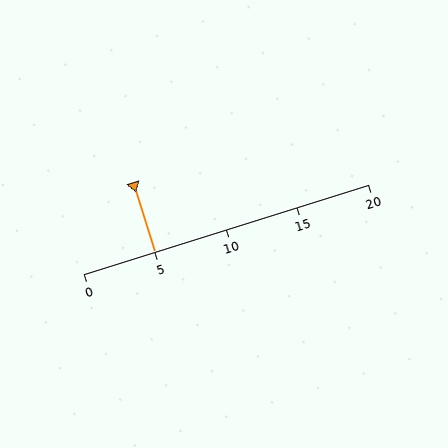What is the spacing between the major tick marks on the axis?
The major ticks are spaced 5 apart.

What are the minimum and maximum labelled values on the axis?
The axis runs from 0 to 20.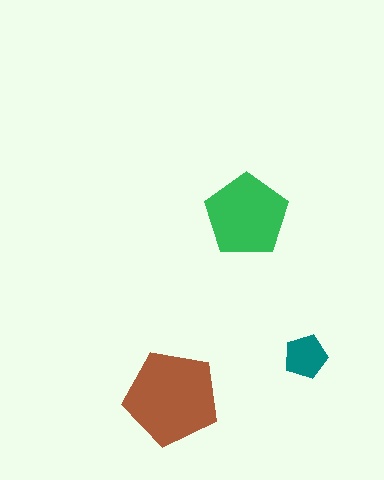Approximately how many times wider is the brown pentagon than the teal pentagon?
About 2 times wider.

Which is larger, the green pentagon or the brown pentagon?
The brown one.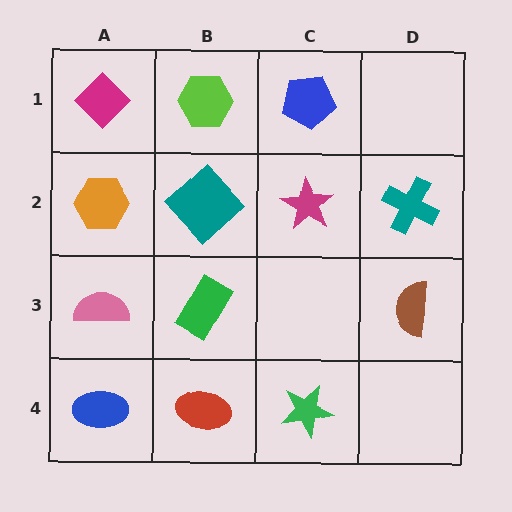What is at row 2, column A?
An orange hexagon.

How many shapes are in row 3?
3 shapes.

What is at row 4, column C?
A green star.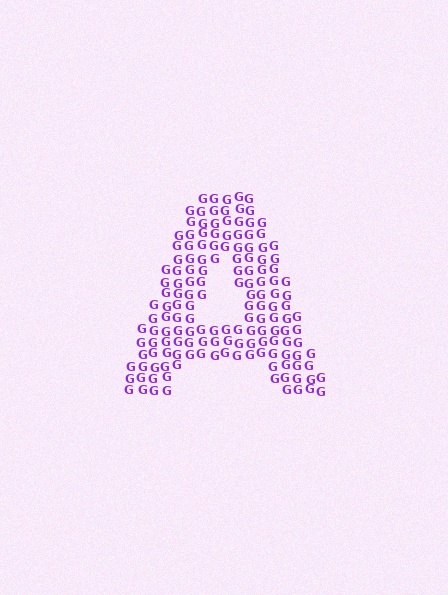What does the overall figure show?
The overall figure shows the letter A.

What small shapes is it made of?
It is made of small letter G's.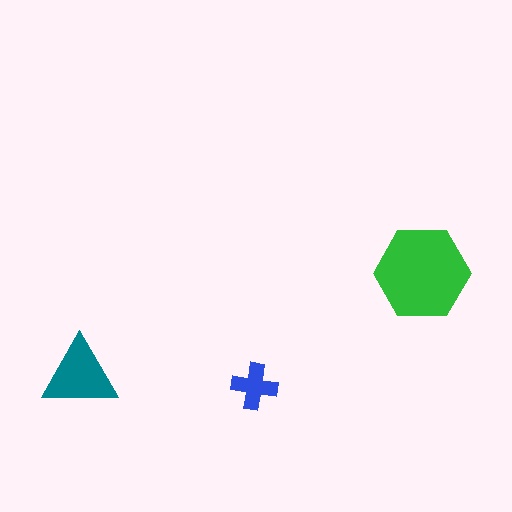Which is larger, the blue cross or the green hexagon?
The green hexagon.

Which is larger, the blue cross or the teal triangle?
The teal triangle.